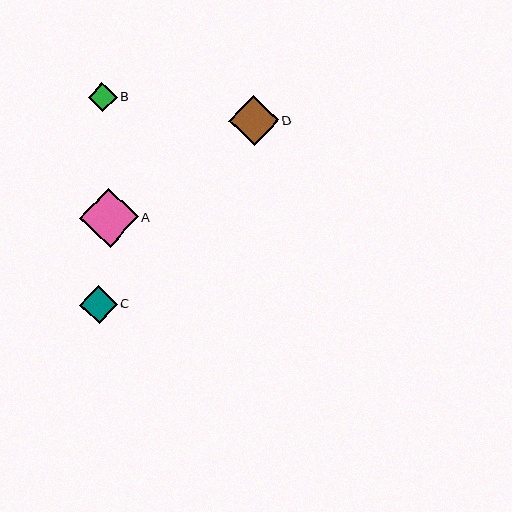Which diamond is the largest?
Diamond A is the largest with a size of approximately 59 pixels.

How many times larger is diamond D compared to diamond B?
Diamond D is approximately 1.7 times the size of diamond B.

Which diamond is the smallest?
Diamond B is the smallest with a size of approximately 29 pixels.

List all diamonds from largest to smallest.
From largest to smallest: A, D, C, B.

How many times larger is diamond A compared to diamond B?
Diamond A is approximately 2.0 times the size of diamond B.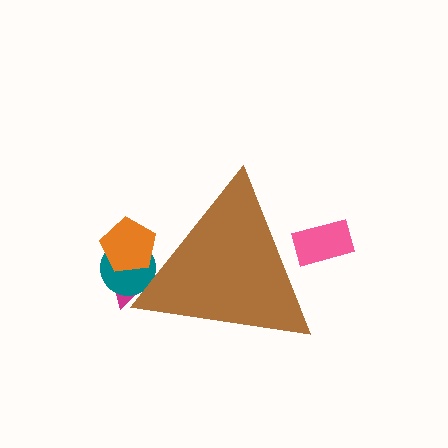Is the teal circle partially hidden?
Yes, the teal circle is partially hidden behind the brown triangle.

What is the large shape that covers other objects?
A brown triangle.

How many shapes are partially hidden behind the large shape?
4 shapes are partially hidden.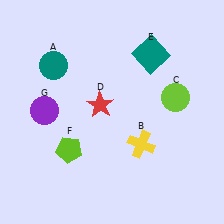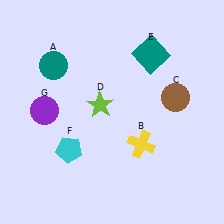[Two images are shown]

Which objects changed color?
C changed from lime to brown. D changed from red to lime. F changed from lime to cyan.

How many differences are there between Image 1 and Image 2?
There are 3 differences between the two images.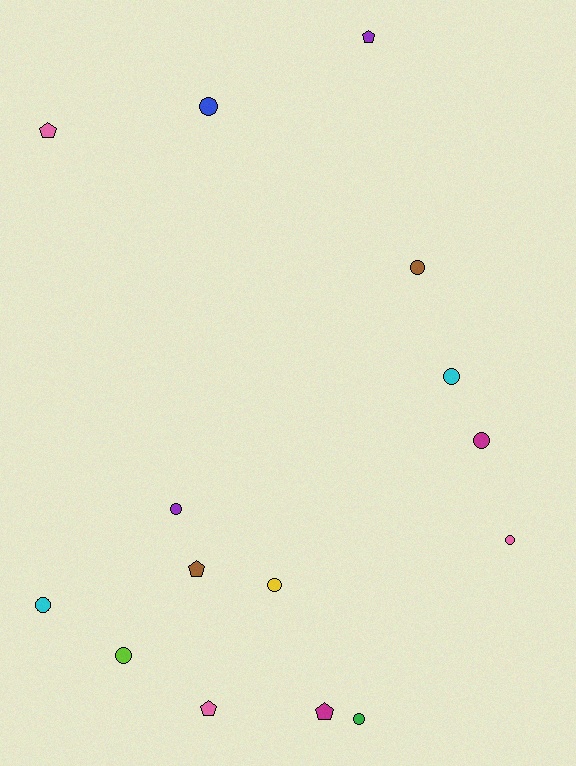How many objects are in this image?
There are 15 objects.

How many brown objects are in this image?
There are 2 brown objects.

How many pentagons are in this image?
There are 5 pentagons.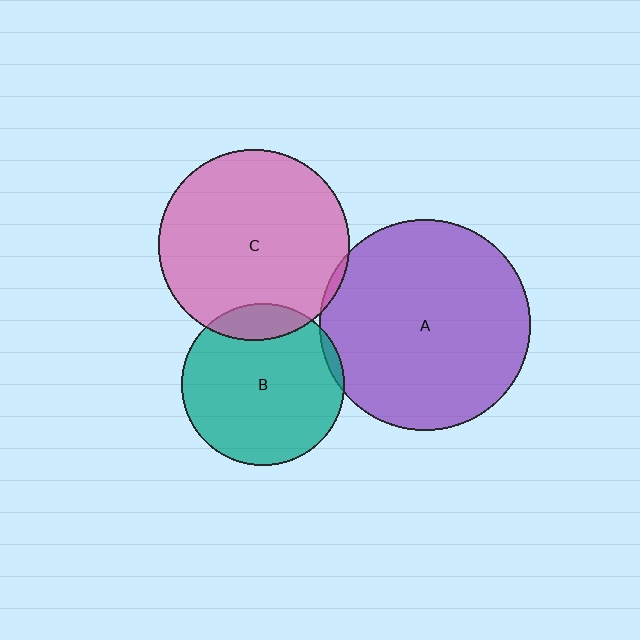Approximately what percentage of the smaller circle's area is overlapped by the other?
Approximately 5%.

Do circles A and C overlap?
Yes.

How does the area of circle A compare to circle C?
Approximately 1.2 times.